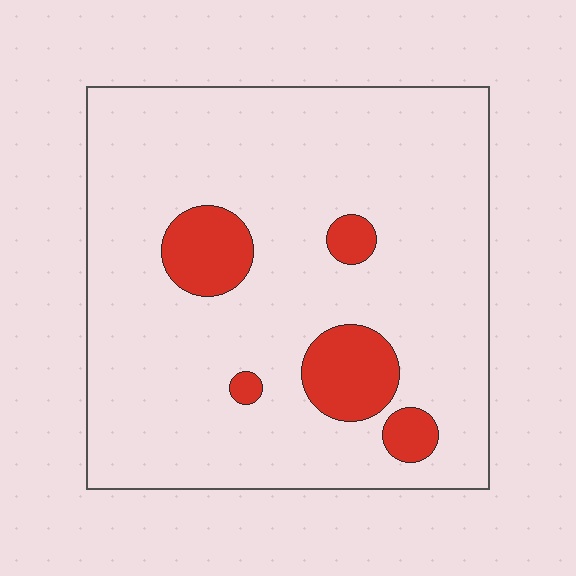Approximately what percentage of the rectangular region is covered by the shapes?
Approximately 10%.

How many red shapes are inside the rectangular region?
5.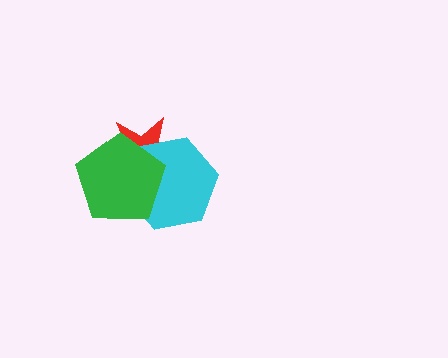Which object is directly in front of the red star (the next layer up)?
The cyan hexagon is directly in front of the red star.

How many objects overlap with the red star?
2 objects overlap with the red star.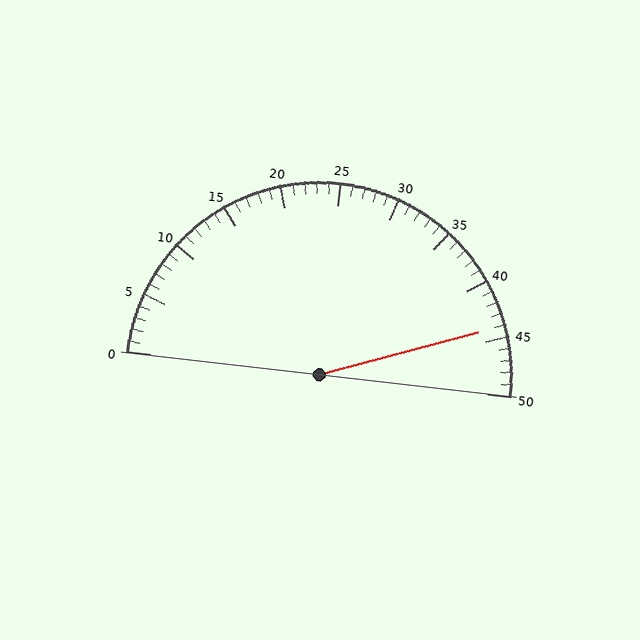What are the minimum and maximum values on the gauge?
The gauge ranges from 0 to 50.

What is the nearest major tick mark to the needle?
The nearest major tick mark is 45.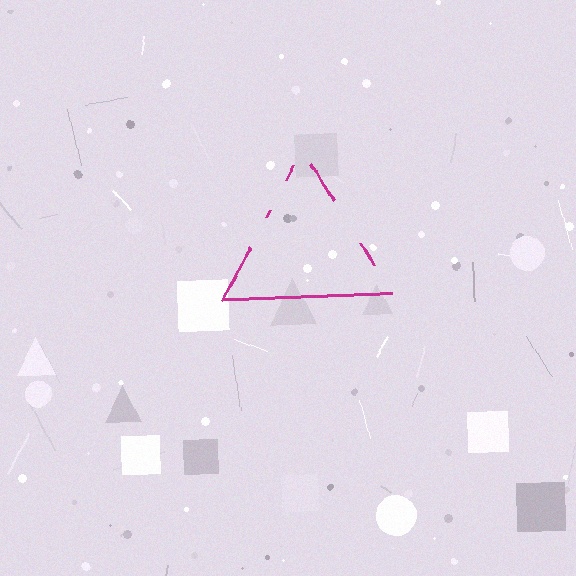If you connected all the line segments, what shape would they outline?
They would outline a triangle.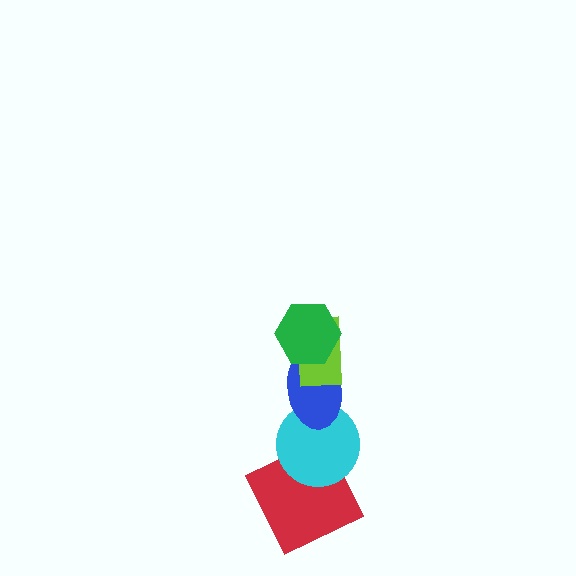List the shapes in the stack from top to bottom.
From top to bottom: the green hexagon, the lime rectangle, the blue ellipse, the cyan circle, the red square.